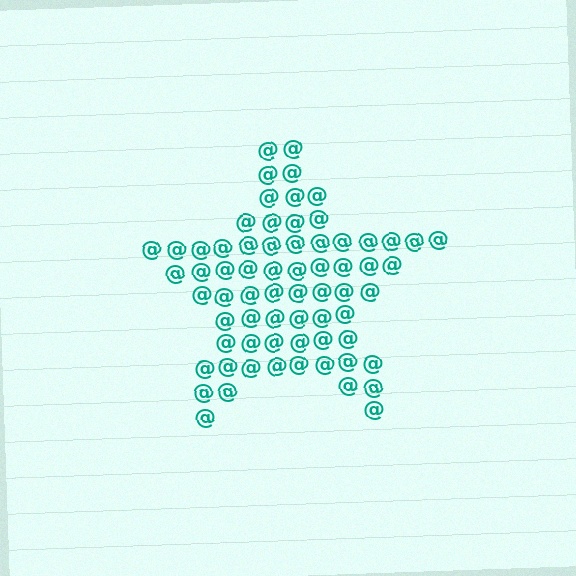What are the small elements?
The small elements are at signs.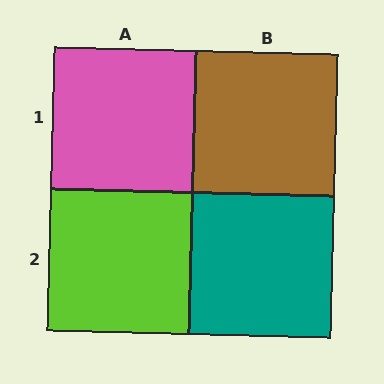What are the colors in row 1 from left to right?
Pink, brown.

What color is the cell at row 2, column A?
Lime.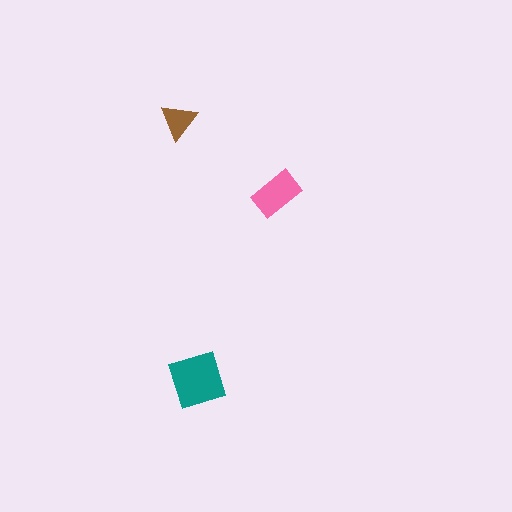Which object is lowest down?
The teal diamond is bottommost.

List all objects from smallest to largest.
The brown triangle, the pink rectangle, the teal diamond.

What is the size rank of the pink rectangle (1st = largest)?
2nd.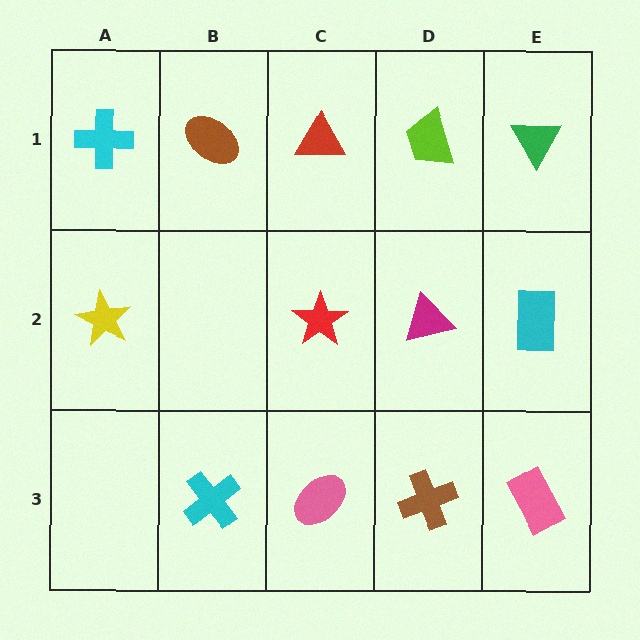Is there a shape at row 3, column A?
No, that cell is empty.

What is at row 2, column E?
A cyan rectangle.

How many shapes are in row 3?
4 shapes.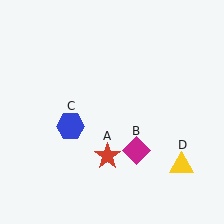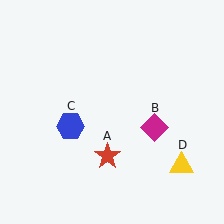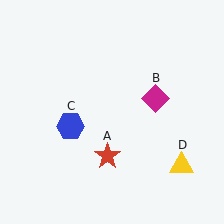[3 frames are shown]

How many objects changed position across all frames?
1 object changed position: magenta diamond (object B).